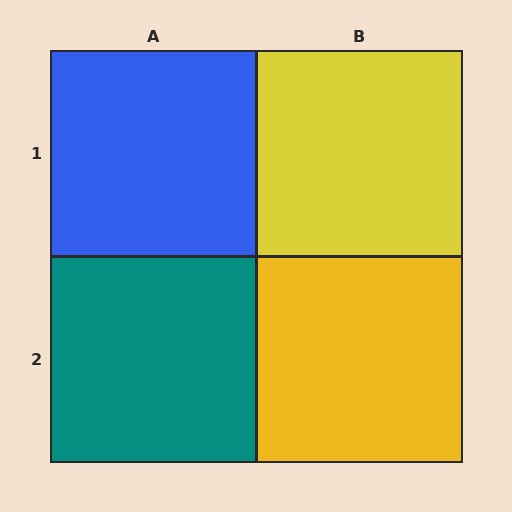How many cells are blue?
1 cell is blue.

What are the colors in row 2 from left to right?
Teal, yellow.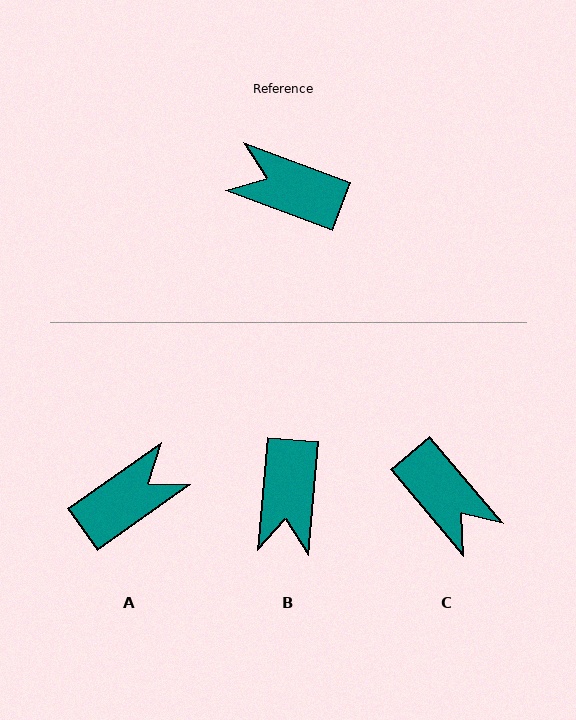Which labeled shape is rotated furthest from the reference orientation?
C, about 151 degrees away.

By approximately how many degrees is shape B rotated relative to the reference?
Approximately 106 degrees counter-clockwise.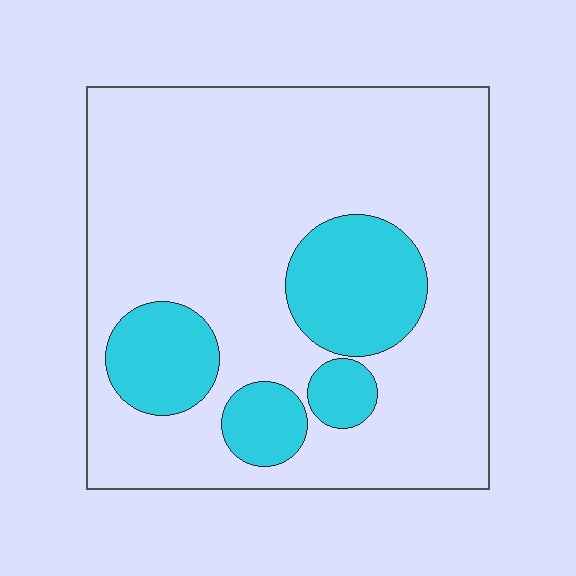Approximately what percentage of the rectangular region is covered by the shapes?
Approximately 20%.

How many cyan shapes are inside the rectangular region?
4.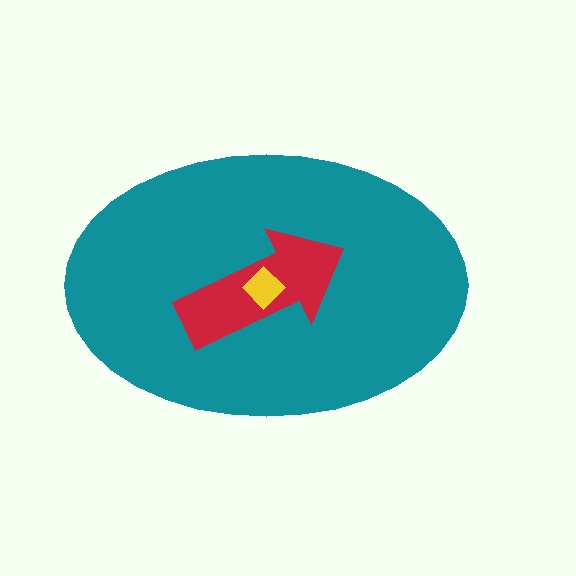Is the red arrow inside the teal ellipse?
Yes.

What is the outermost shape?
The teal ellipse.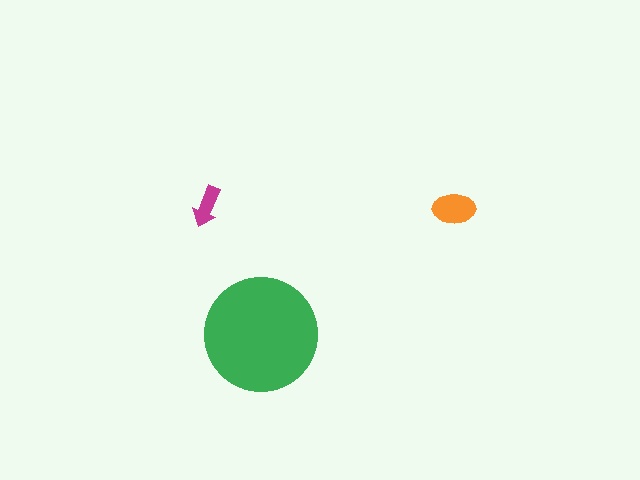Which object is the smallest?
The magenta arrow.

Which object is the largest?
The green circle.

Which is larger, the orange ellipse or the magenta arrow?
The orange ellipse.